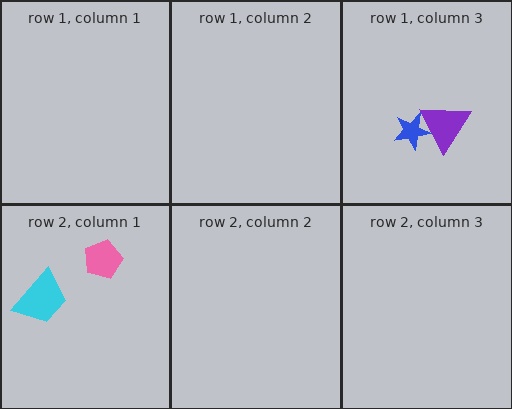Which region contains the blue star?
The row 1, column 3 region.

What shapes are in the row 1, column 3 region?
The purple triangle, the blue star.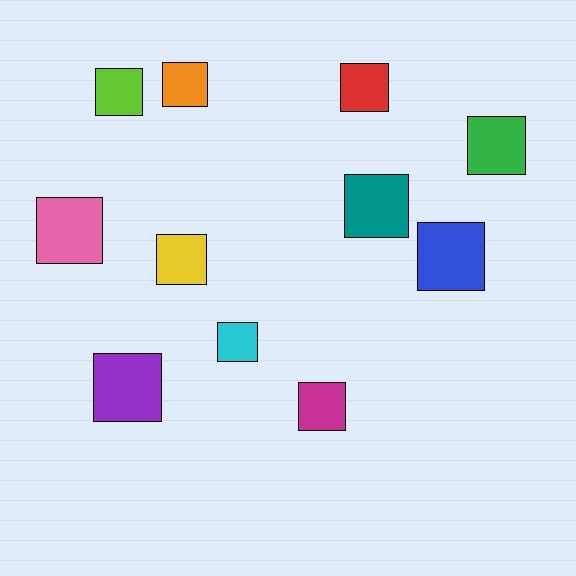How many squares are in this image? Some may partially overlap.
There are 11 squares.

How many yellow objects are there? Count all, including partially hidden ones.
There is 1 yellow object.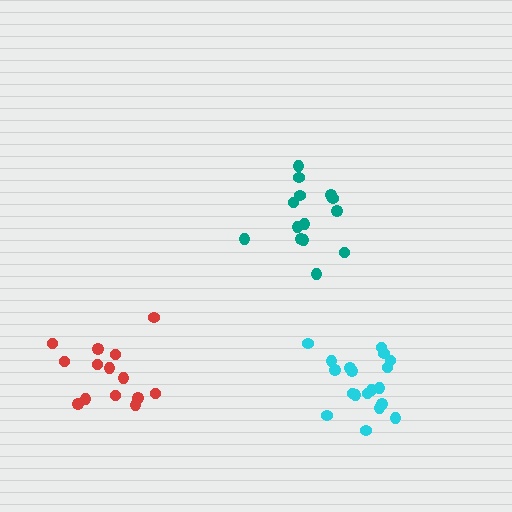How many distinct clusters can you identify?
There are 3 distinct clusters.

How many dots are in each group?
Group 1: 14 dots, Group 2: 14 dots, Group 3: 19 dots (47 total).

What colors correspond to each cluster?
The clusters are colored: teal, red, cyan.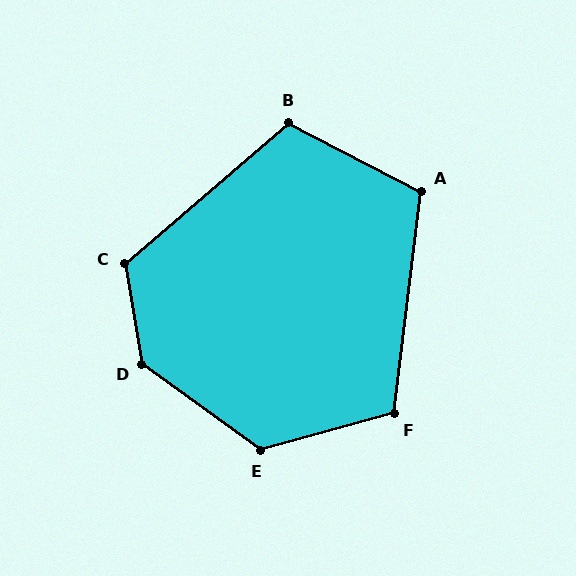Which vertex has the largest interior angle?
D, at approximately 136 degrees.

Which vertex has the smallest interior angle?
A, at approximately 110 degrees.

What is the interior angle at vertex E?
Approximately 129 degrees (obtuse).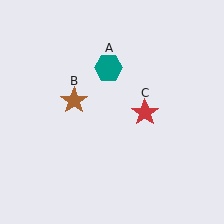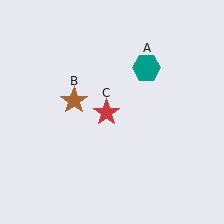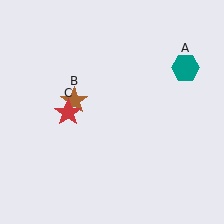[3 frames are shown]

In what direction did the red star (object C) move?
The red star (object C) moved left.